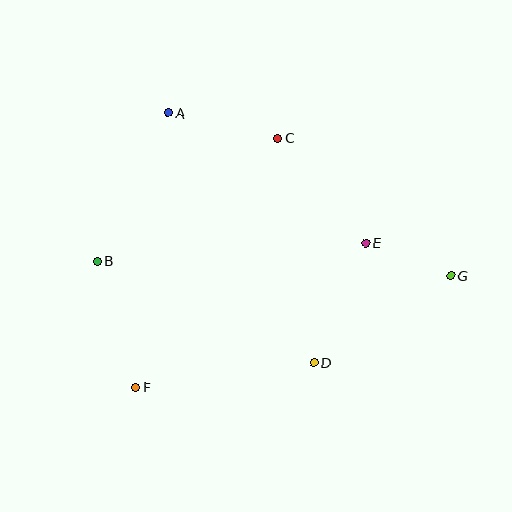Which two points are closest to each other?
Points E and G are closest to each other.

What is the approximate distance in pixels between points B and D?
The distance between B and D is approximately 240 pixels.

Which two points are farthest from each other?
Points B and G are farthest from each other.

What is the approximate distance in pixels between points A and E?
The distance between A and E is approximately 236 pixels.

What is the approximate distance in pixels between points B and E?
The distance between B and E is approximately 269 pixels.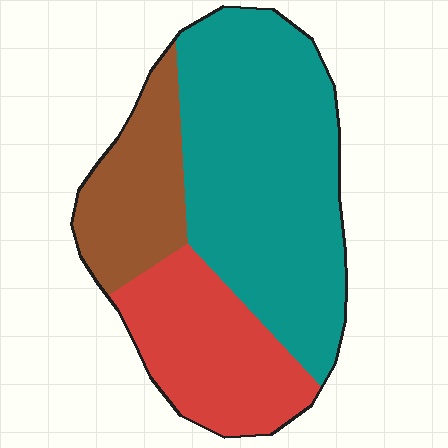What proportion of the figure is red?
Red takes up about one quarter (1/4) of the figure.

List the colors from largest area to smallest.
From largest to smallest: teal, red, brown.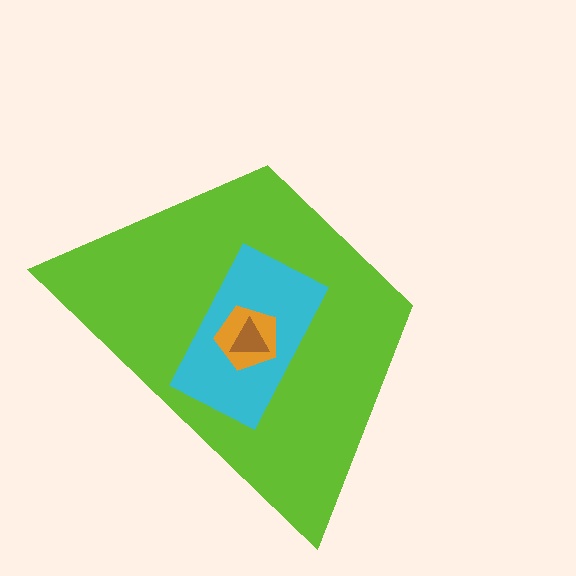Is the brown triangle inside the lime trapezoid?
Yes.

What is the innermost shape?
The brown triangle.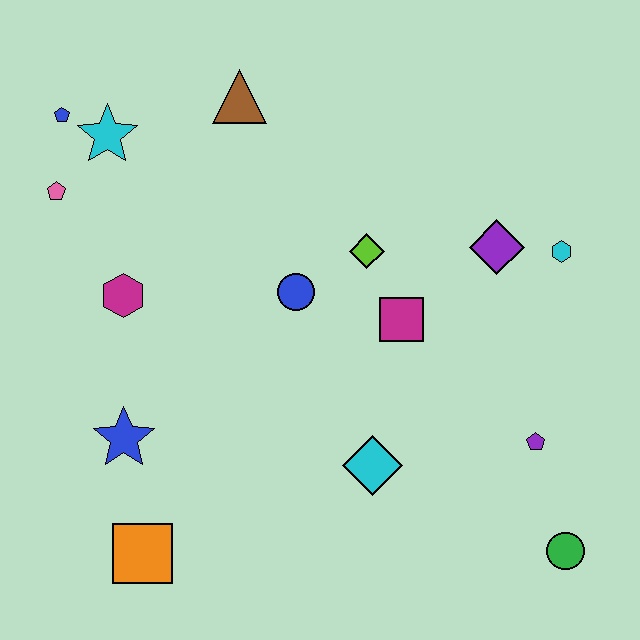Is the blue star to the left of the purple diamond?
Yes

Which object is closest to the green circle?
The purple pentagon is closest to the green circle.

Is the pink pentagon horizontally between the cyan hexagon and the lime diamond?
No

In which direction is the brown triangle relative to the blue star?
The brown triangle is above the blue star.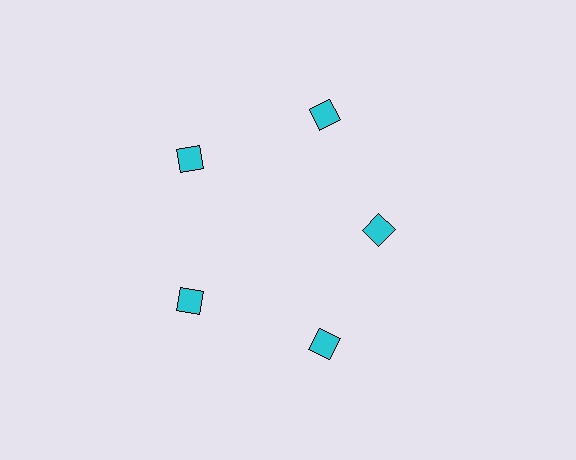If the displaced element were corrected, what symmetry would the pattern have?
It would have 5-fold rotational symmetry — the pattern would map onto itself every 72 degrees.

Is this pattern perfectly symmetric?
No. The 5 cyan diamonds are arranged in a ring, but one element near the 3 o'clock position is pulled inward toward the center, breaking the 5-fold rotational symmetry.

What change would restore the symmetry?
The symmetry would be restored by moving it outward, back onto the ring so that all 5 diamonds sit at equal angles and equal distance from the center.